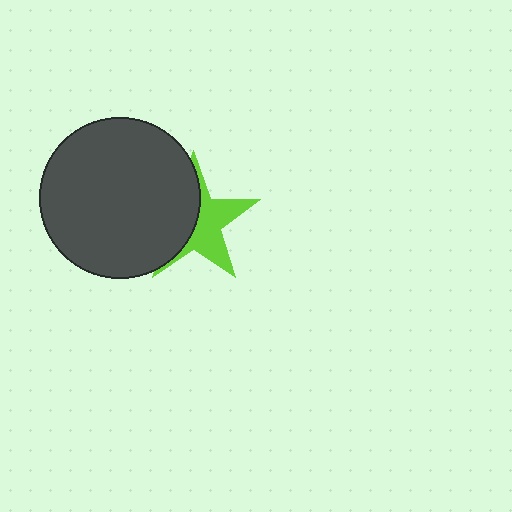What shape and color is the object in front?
The object in front is a dark gray circle.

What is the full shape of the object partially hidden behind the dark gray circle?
The partially hidden object is a lime star.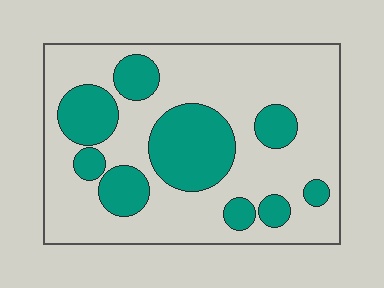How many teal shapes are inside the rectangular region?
9.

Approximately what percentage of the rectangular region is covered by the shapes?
Approximately 30%.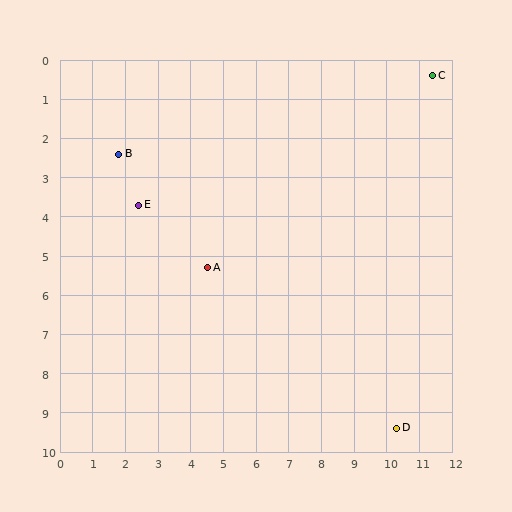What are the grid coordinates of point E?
Point E is at approximately (2.4, 3.7).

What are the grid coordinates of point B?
Point B is at approximately (1.8, 2.4).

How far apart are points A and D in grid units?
Points A and D are about 7.1 grid units apart.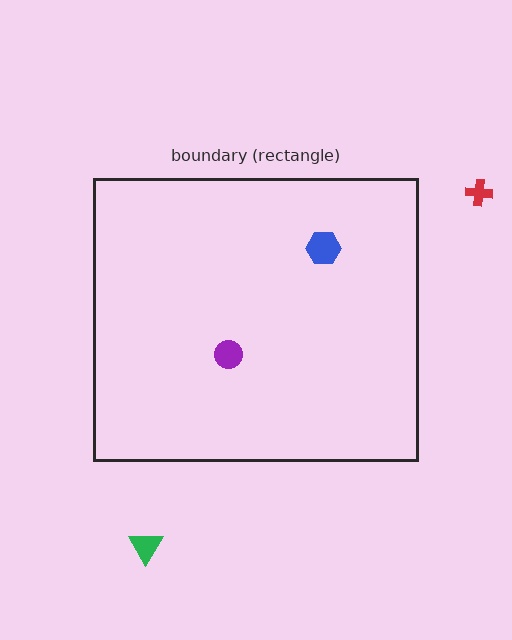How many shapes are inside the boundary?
2 inside, 2 outside.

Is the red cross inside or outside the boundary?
Outside.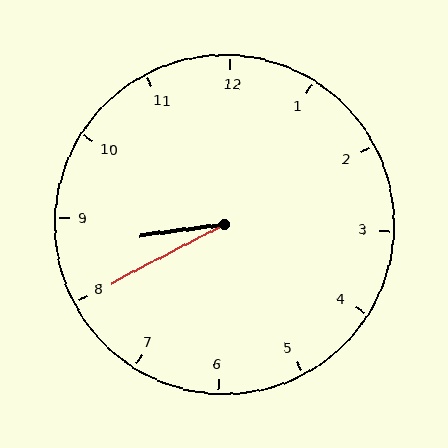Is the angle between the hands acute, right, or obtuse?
It is acute.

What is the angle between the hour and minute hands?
Approximately 20 degrees.